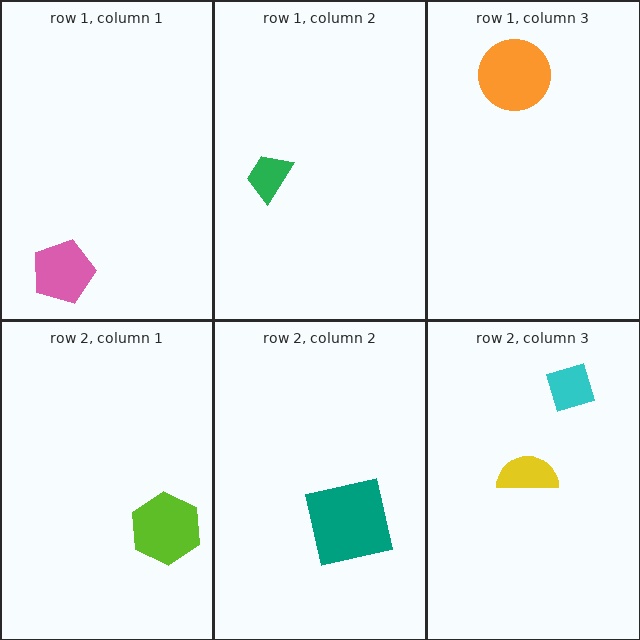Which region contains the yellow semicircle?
The row 2, column 3 region.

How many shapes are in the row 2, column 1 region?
1.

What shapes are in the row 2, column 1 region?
The lime hexagon.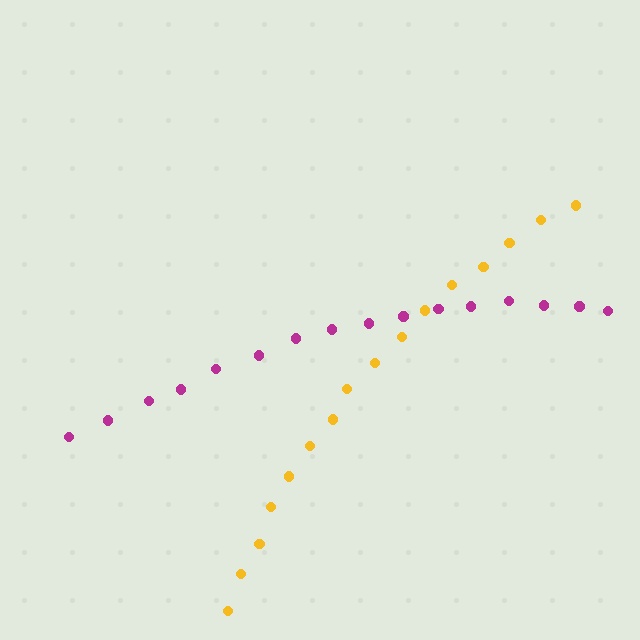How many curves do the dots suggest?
There are 2 distinct paths.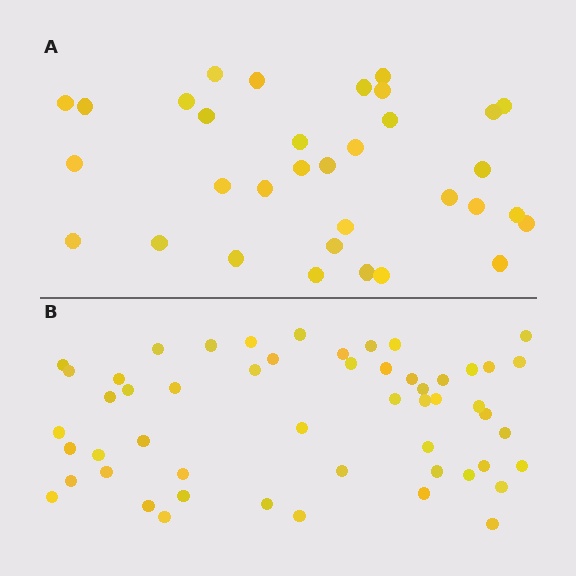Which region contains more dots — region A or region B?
Region B (the bottom region) has more dots.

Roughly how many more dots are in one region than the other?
Region B has approximately 20 more dots than region A.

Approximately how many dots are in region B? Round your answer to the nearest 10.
About 50 dots. (The exact count is 53, which rounds to 50.)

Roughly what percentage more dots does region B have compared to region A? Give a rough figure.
About 60% more.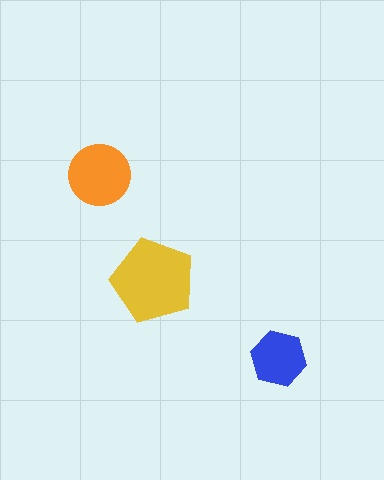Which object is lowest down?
The blue hexagon is bottommost.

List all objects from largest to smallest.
The yellow pentagon, the orange circle, the blue hexagon.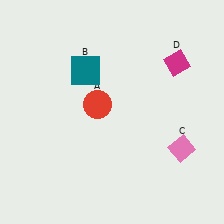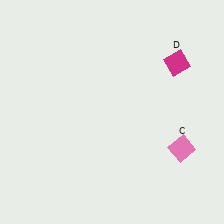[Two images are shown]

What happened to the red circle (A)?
The red circle (A) was removed in Image 2. It was in the top-left area of Image 1.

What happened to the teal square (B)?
The teal square (B) was removed in Image 2. It was in the top-left area of Image 1.